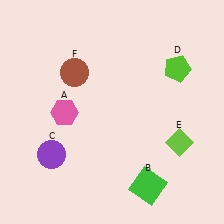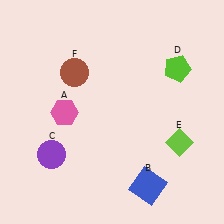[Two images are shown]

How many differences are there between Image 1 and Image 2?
There is 1 difference between the two images.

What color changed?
The square (B) changed from green in Image 1 to blue in Image 2.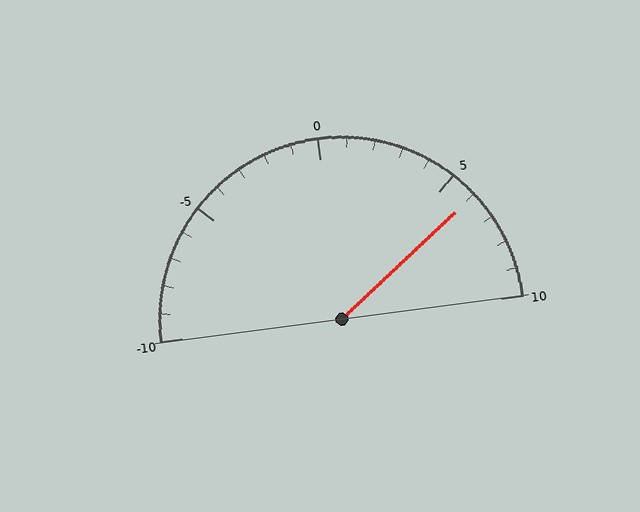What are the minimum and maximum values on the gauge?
The gauge ranges from -10 to 10.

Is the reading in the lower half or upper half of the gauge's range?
The reading is in the upper half of the range (-10 to 10).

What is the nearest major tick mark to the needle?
The nearest major tick mark is 5.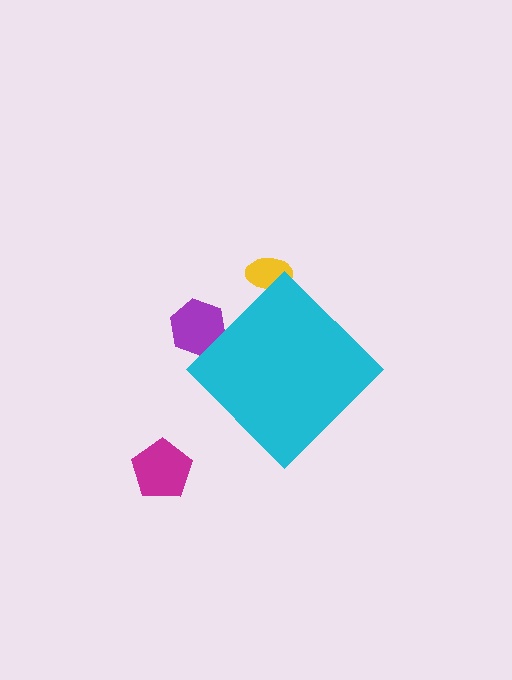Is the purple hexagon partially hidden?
Yes, the purple hexagon is partially hidden behind the cyan diamond.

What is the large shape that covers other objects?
A cyan diamond.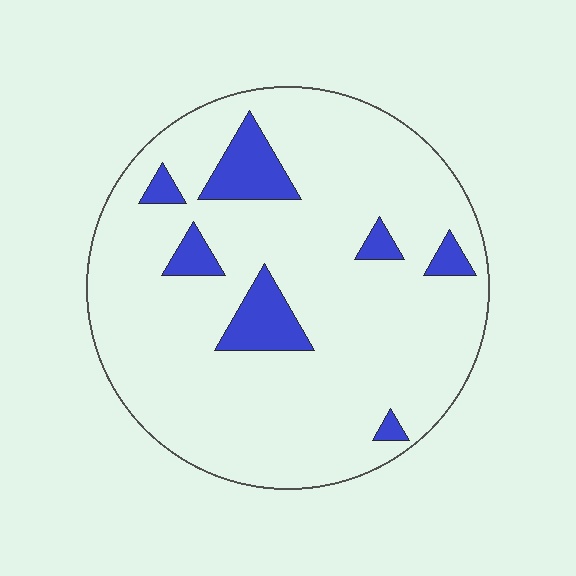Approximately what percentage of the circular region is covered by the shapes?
Approximately 10%.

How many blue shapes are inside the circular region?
7.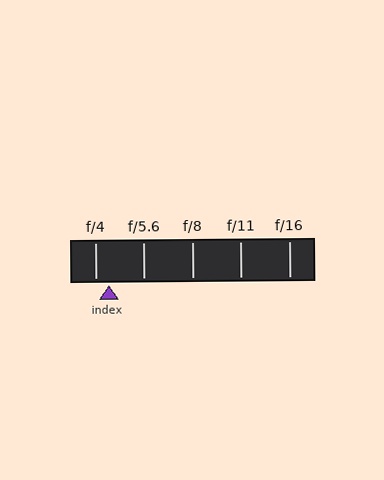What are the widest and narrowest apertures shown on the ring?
The widest aperture shown is f/4 and the narrowest is f/16.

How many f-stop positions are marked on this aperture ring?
There are 5 f-stop positions marked.